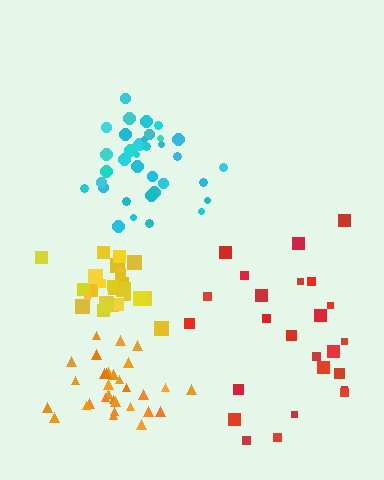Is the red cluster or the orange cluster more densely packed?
Orange.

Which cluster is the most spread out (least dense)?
Red.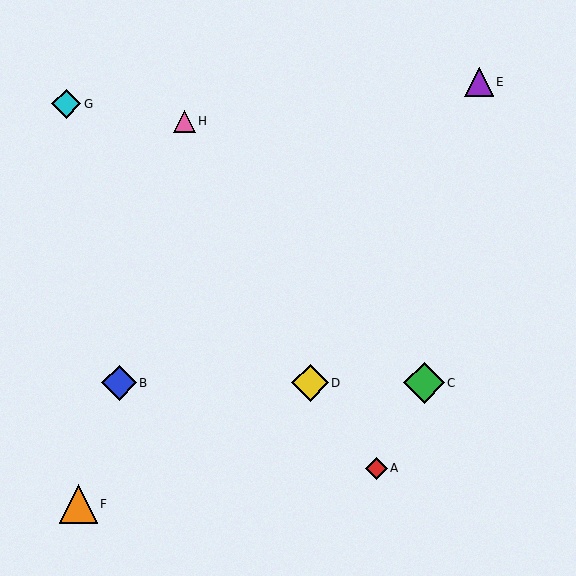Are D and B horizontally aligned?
Yes, both are at y≈383.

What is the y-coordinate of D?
Object D is at y≈383.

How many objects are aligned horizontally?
3 objects (B, C, D) are aligned horizontally.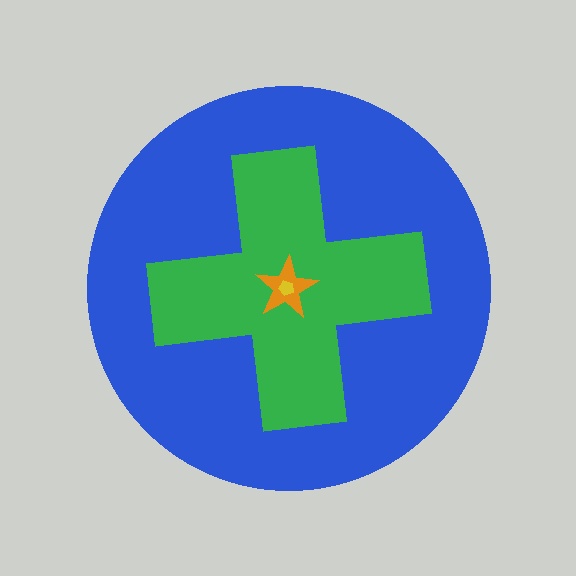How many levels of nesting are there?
4.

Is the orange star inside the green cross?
Yes.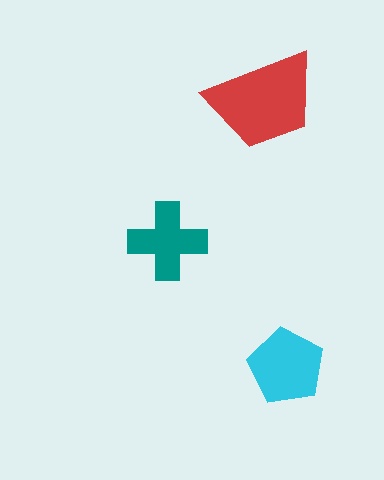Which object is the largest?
The red trapezoid.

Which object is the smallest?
The teal cross.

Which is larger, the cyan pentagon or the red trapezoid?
The red trapezoid.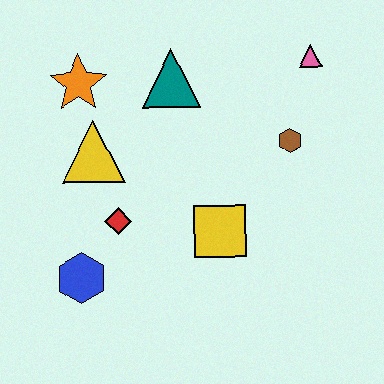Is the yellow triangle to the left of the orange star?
No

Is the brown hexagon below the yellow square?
No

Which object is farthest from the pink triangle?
The blue hexagon is farthest from the pink triangle.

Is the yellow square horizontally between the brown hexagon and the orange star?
Yes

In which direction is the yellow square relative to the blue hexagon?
The yellow square is to the right of the blue hexagon.